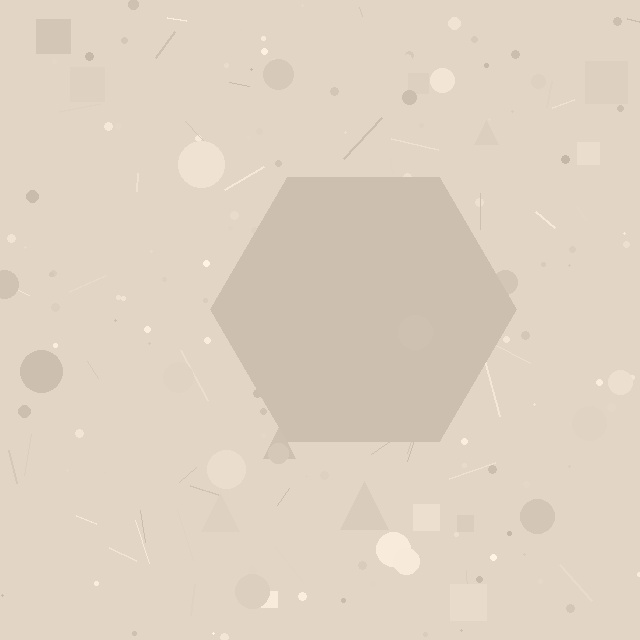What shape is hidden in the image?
A hexagon is hidden in the image.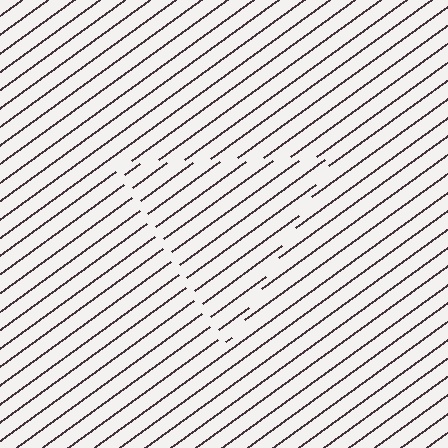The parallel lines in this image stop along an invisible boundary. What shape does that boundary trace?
An illusory triangle. The interior of the shape contains the same grating, shifted by half a period — the contour is defined by the phase discontinuity where line-ends from the inner and outer gratings abut.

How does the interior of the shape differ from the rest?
The interior of the shape contains the same grating, shifted by half a period — the contour is defined by the phase discontinuity where line-ends from the inner and outer gratings abut.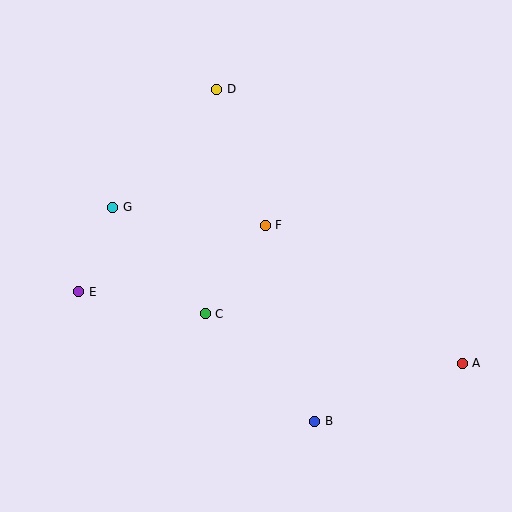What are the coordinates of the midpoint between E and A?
The midpoint between E and A is at (270, 328).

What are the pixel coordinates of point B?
Point B is at (315, 421).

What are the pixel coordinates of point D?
Point D is at (217, 89).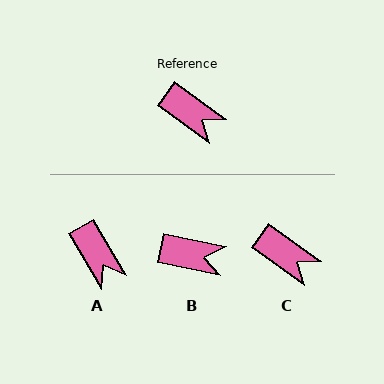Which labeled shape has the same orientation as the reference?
C.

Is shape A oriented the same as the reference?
No, it is off by about 24 degrees.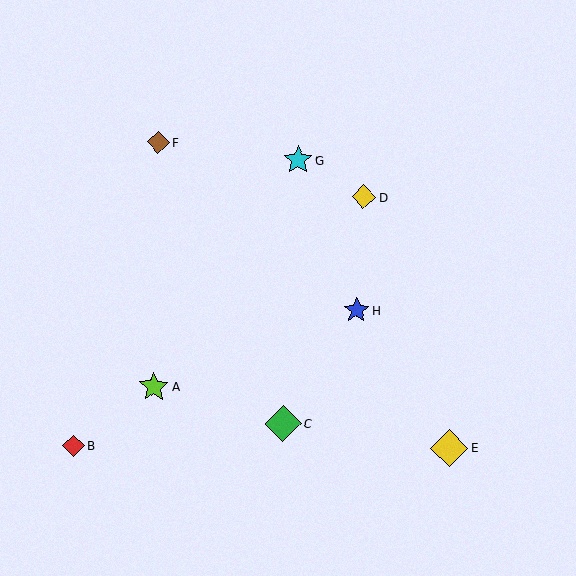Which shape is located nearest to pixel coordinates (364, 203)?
The yellow diamond (labeled D) at (364, 197) is nearest to that location.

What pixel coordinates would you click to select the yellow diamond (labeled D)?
Click at (364, 197) to select the yellow diamond D.